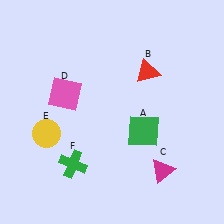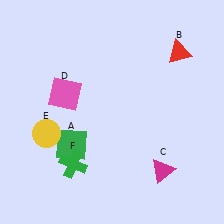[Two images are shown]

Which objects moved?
The objects that moved are: the green square (A), the red triangle (B).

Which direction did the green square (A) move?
The green square (A) moved left.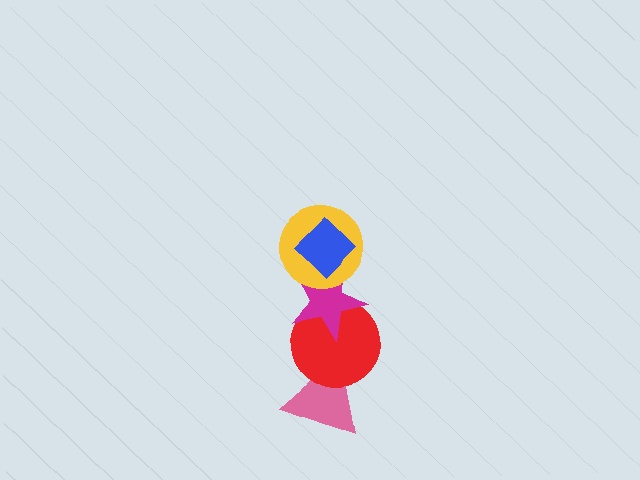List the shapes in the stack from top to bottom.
From top to bottom: the blue diamond, the yellow circle, the magenta star, the red circle, the pink triangle.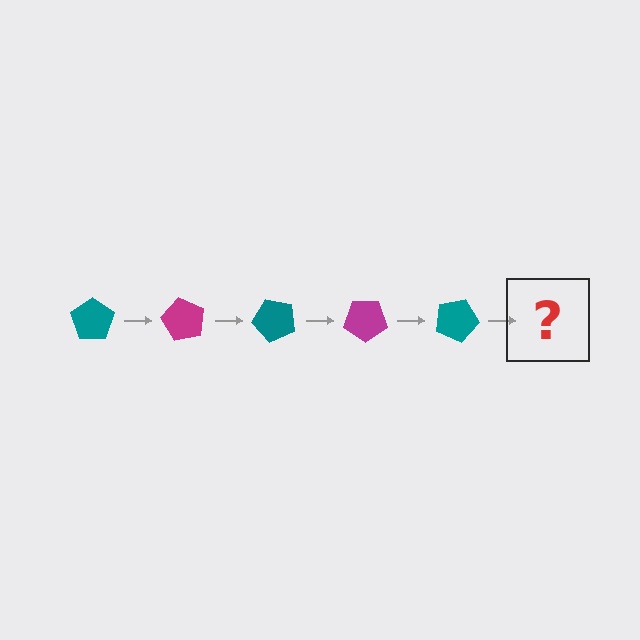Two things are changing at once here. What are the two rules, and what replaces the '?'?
The two rules are that it rotates 60 degrees each step and the color cycles through teal and magenta. The '?' should be a magenta pentagon, rotated 300 degrees from the start.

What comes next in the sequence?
The next element should be a magenta pentagon, rotated 300 degrees from the start.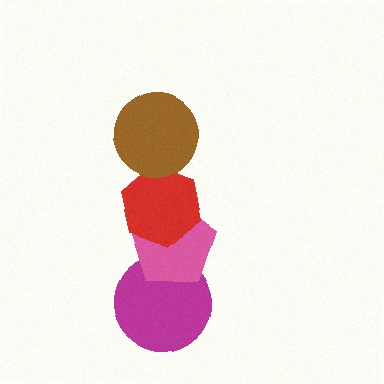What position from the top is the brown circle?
The brown circle is 1st from the top.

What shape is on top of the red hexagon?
The brown circle is on top of the red hexagon.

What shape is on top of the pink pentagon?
The red hexagon is on top of the pink pentagon.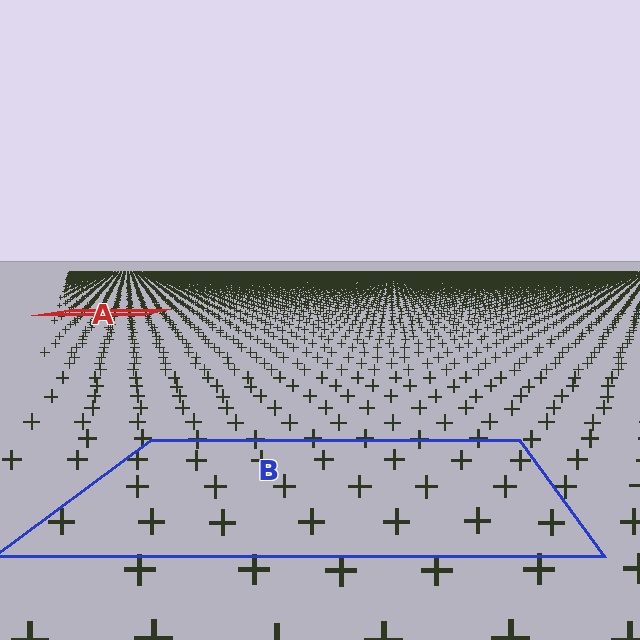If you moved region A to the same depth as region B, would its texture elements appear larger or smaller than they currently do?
They would appear larger. At a closer depth, the same texture elements are projected at a bigger on-screen size.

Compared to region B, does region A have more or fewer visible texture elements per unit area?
Region A has more texture elements per unit area — they are packed more densely because it is farther away.